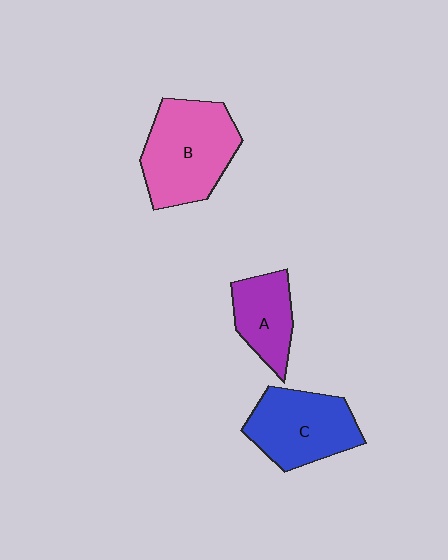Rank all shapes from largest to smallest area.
From largest to smallest: B (pink), C (blue), A (purple).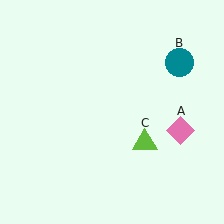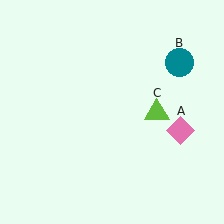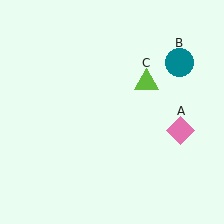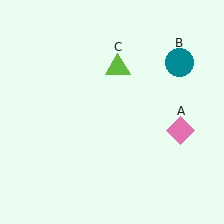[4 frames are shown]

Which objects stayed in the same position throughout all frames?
Pink diamond (object A) and teal circle (object B) remained stationary.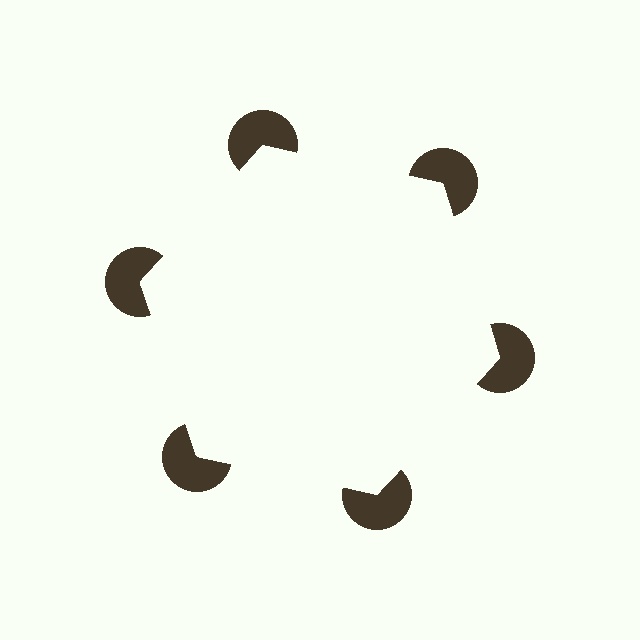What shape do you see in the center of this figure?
An illusory hexagon — its edges are inferred from the aligned wedge cuts in the pac-man discs, not physically drawn.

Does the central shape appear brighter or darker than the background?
It typically appears slightly brighter than the background, even though no actual brightness change is drawn.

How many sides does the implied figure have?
6 sides.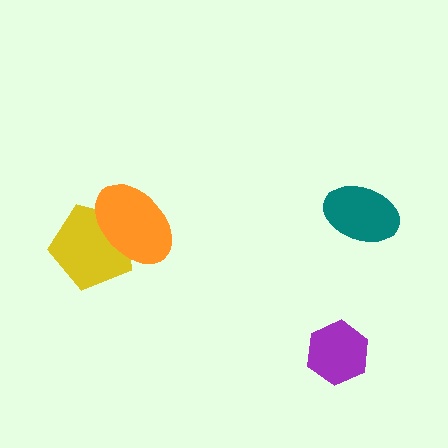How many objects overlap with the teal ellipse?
0 objects overlap with the teal ellipse.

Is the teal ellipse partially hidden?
No, no other shape covers it.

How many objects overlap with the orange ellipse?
1 object overlaps with the orange ellipse.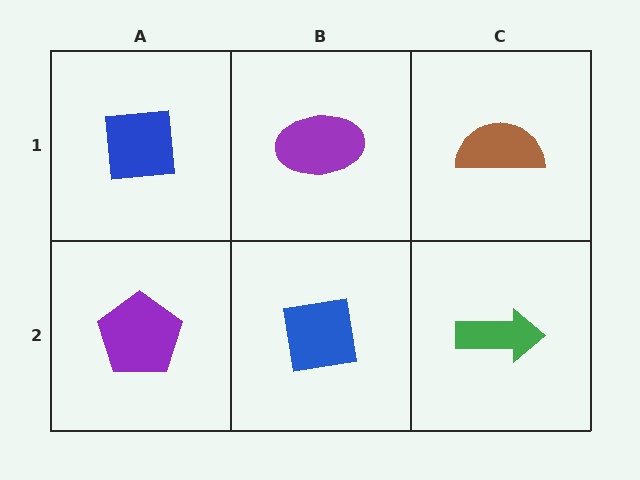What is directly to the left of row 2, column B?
A purple pentagon.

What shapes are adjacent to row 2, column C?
A brown semicircle (row 1, column C), a blue square (row 2, column B).